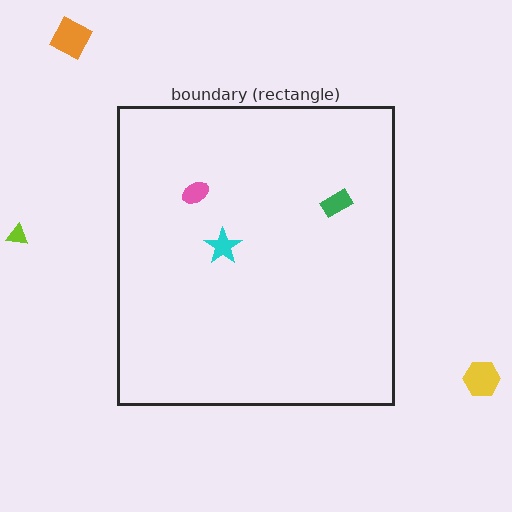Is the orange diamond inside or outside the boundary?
Outside.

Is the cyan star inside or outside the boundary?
Inside.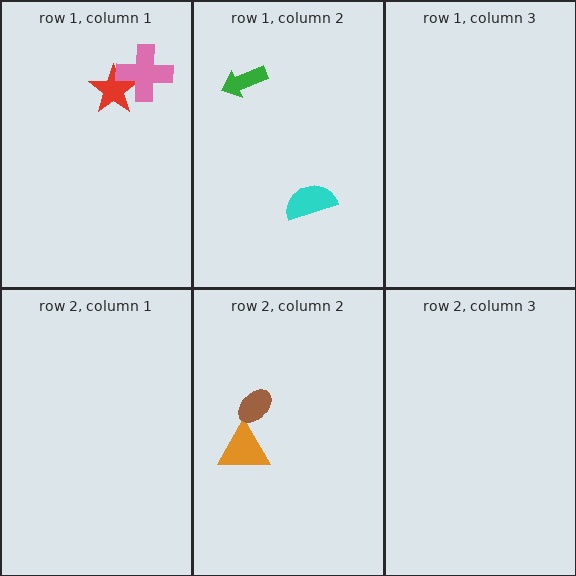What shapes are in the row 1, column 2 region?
The cyan semicircle, the green arrow.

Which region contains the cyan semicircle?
The row 1, column 2 region.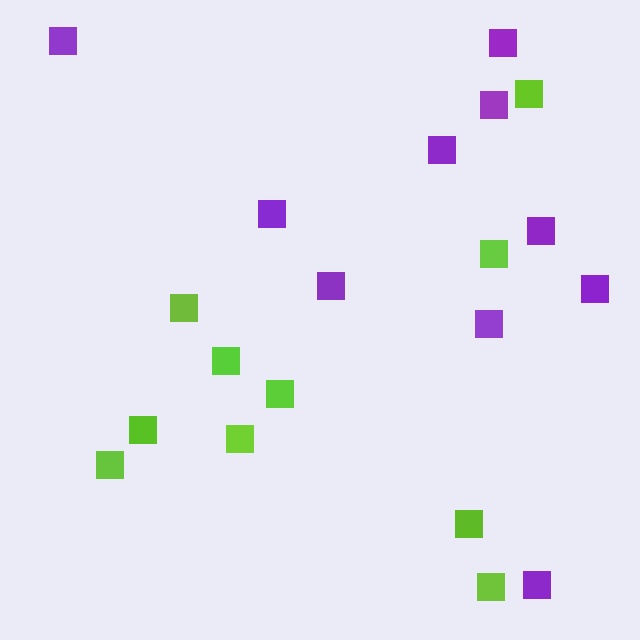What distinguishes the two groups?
There are 2 groups: one group of purple squares (10) and one group of lime squares (10).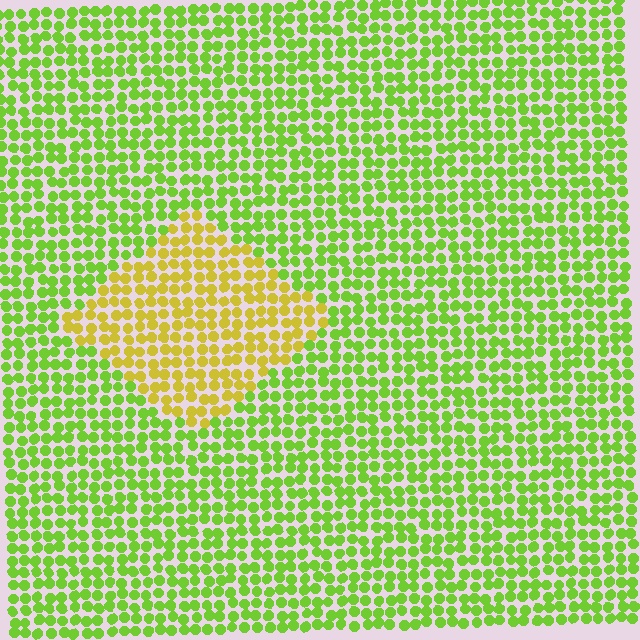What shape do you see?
I see a diamond.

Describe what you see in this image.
The image is filled with small lime elements in a uniform arrangement. A diamond-shaped region is visible where the elements are tinted to a slightly different hue, forming a subtle color boundary.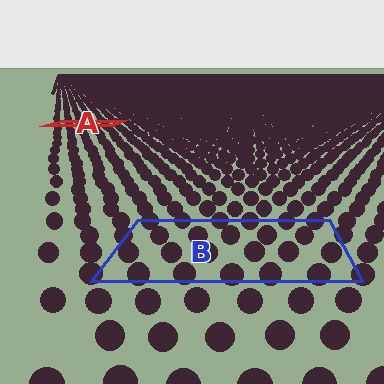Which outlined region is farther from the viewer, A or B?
Region A is farther from the viewer — the texture elements inside it appear smaller and more densely packed.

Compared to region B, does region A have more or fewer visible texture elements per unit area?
Region A has more texture elements per unit area — they are packed more densely because it is farther away.